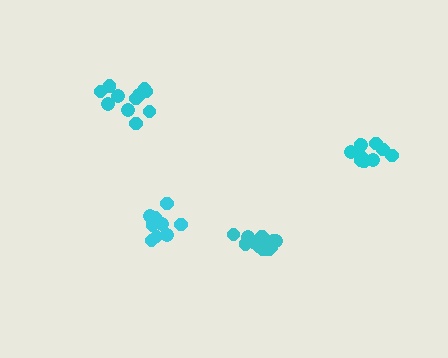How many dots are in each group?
Group 1: 12 dots, Group 2: 9 dots, Group 3: 11 dots, Group 4: 11 dots (43 total).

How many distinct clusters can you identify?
There are 4 distinct clusters.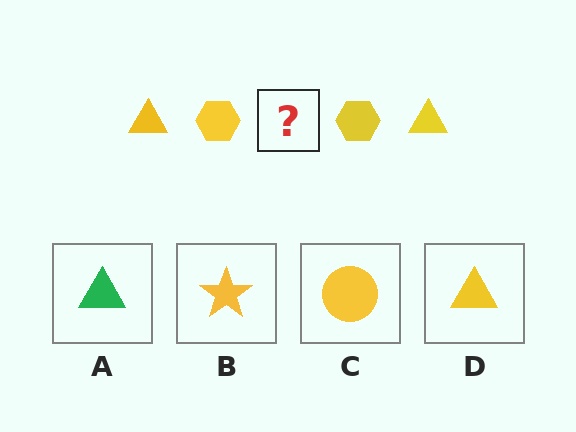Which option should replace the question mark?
Option D.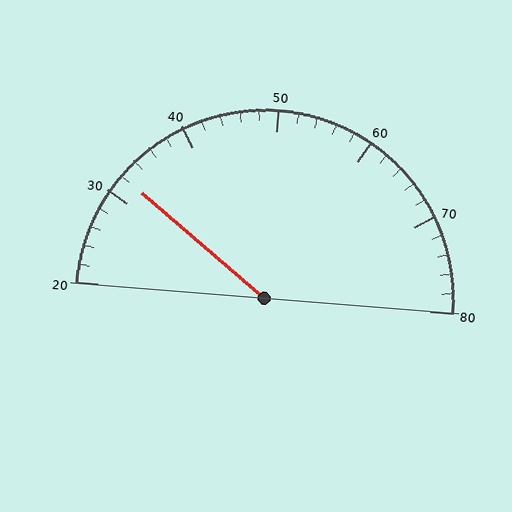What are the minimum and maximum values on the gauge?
The gauge ranges from 20 to 80.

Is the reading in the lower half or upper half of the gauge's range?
The reading is in the lower half of the range (20 to 80).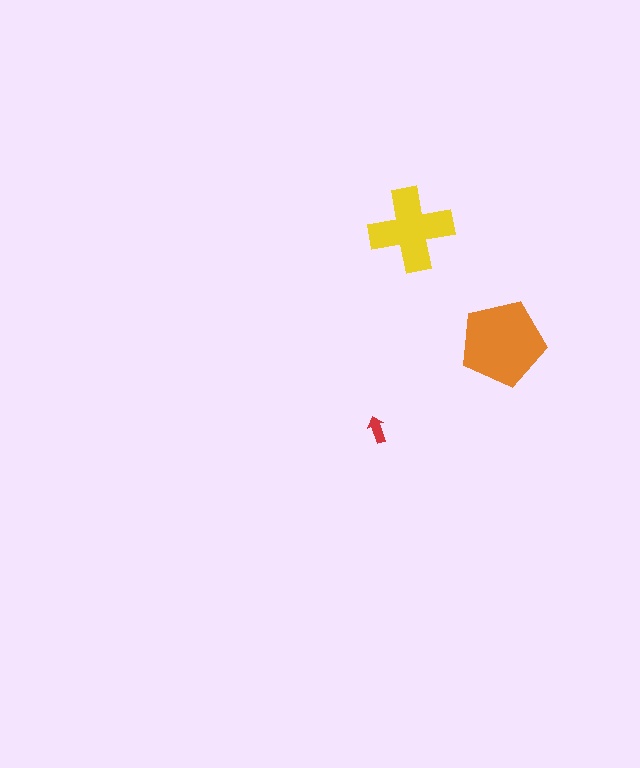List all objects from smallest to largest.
The red arrow, the yellow cross, the orange pentagon.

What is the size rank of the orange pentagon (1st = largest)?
1st.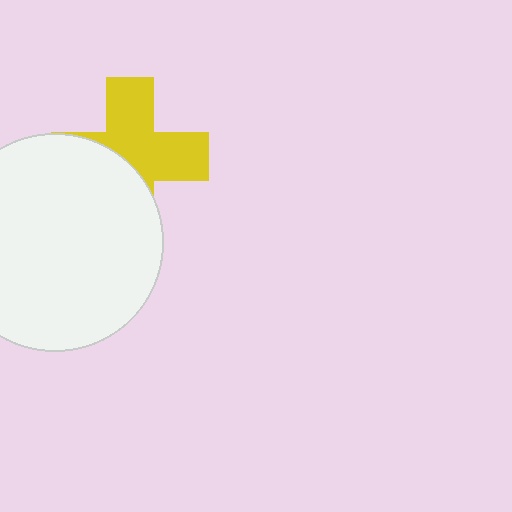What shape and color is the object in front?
The object in front is a white circle.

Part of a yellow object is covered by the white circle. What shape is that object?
It is a cross.